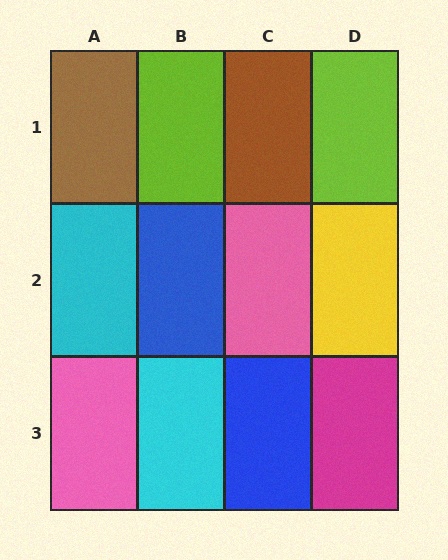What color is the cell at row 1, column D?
Lime.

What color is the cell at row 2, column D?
Yellow.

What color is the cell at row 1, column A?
Brown.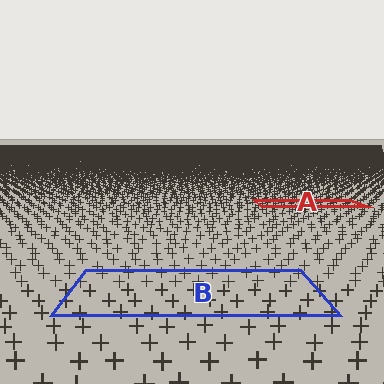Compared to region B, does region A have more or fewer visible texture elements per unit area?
Region A has more texture elements per unit area — they are packed more densely because it is farther away.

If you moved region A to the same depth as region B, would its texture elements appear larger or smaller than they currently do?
They would appear larger. At a closer depth, the same texture elements are projected at a bigger on-screen size.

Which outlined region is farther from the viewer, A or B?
Region A is farther from the viewer — the texture elements inside it appear smaller and more densely packed.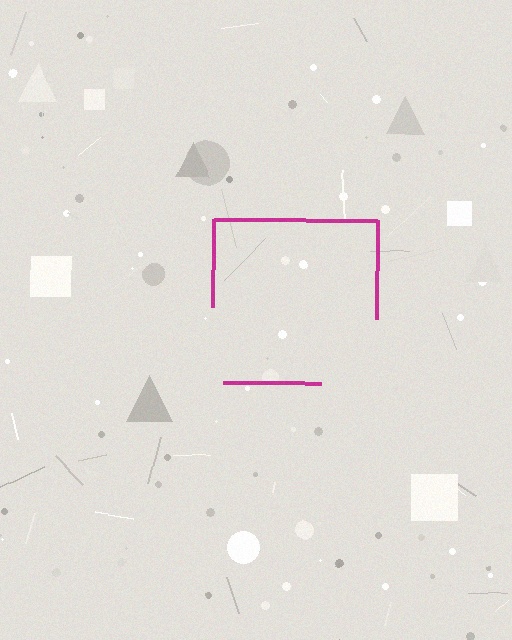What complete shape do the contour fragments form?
The contour fragments form a square.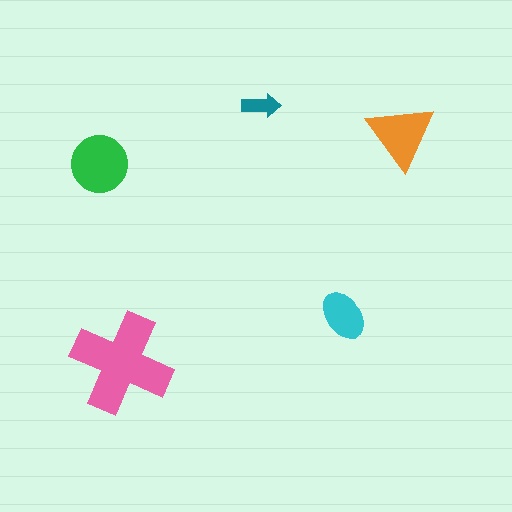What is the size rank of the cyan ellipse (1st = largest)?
4th.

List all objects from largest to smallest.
The pink cross, the green circle, the orange triangle, the cyan ellipse, the teal arrow.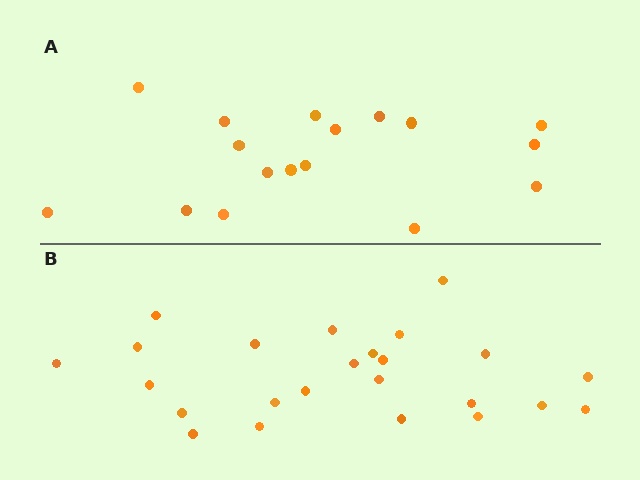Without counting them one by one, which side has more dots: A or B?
Region B (the bottom region) has more dots.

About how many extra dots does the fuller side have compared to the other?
Region B has roughly 8 or so more dots than region A.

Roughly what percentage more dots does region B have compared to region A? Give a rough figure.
About 40% more.